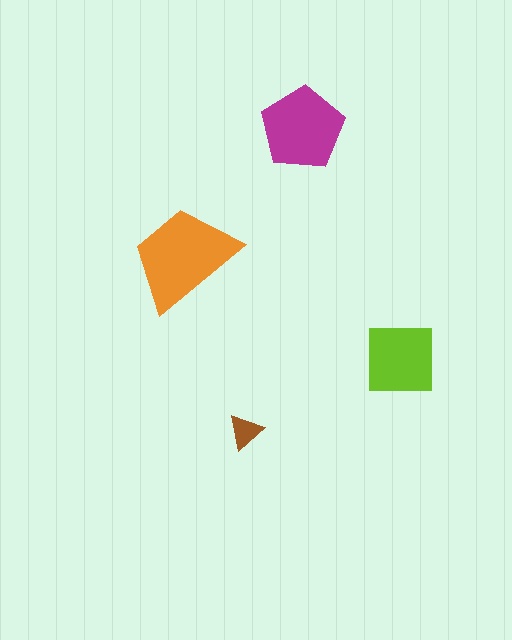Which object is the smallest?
The brown triangle.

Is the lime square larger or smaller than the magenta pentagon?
Smaller.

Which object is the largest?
The orange trapezoid.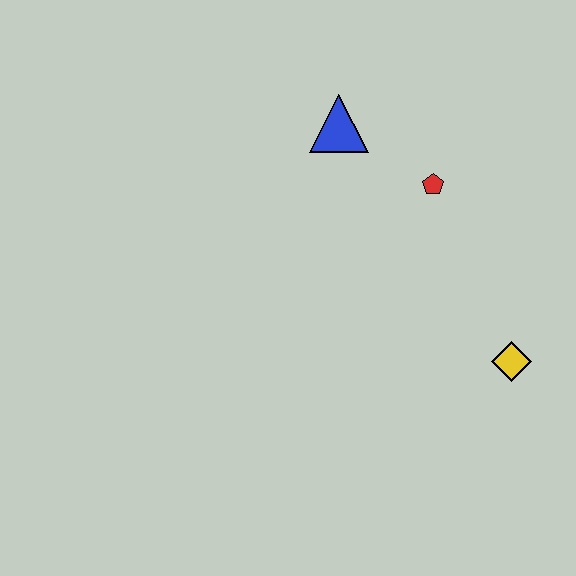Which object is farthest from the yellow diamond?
The blue triangle is farthest from the yellow diamond.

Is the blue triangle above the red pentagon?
Yes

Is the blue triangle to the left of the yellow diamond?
Yes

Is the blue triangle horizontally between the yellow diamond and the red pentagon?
No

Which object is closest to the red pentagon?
The blue triangle is closest to the red pentagon.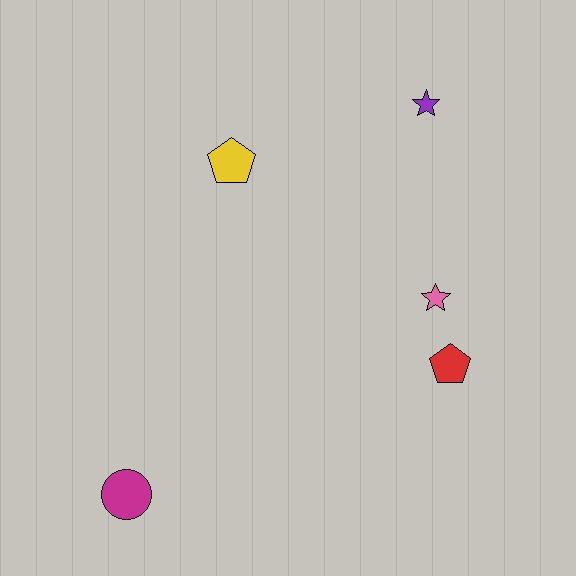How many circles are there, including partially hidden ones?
There is 1 circle.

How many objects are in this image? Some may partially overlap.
There are 5 objects.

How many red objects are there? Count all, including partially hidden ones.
There is 1 red object.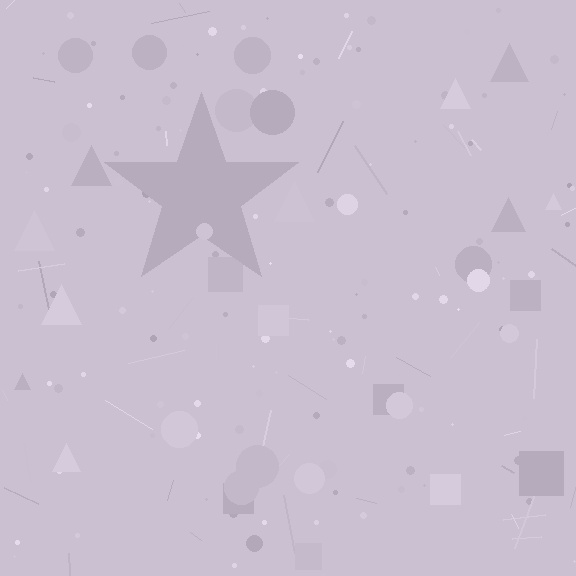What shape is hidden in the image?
A star is hidden in the image.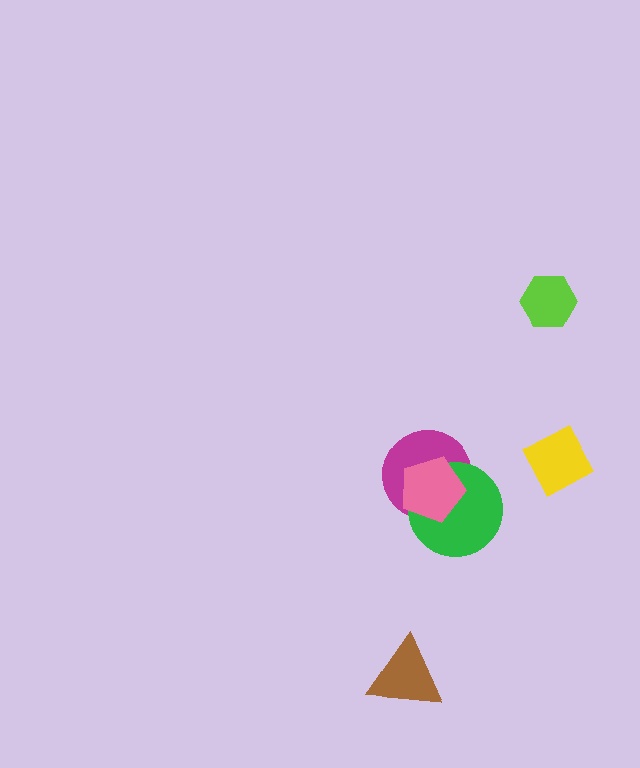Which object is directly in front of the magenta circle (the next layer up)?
The green circle is directly in front of the magenta circle.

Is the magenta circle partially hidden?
Yes, it is partially covered by another shape.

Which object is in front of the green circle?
The pink pentagon is in front of the green circle.